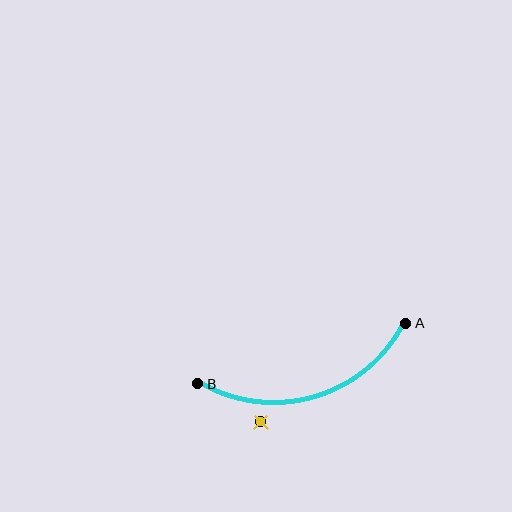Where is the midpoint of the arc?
The arc midpoint is the point on the curve farthest from the straight line joining A and B. It sits below that line.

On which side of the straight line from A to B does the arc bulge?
The arc bulges below the straight line connecting A and B.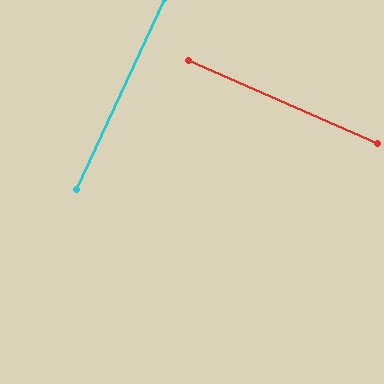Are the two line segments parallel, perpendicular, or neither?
Perpendicular — they meet at approximately 89°.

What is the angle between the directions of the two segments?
Approximately 89 degrees.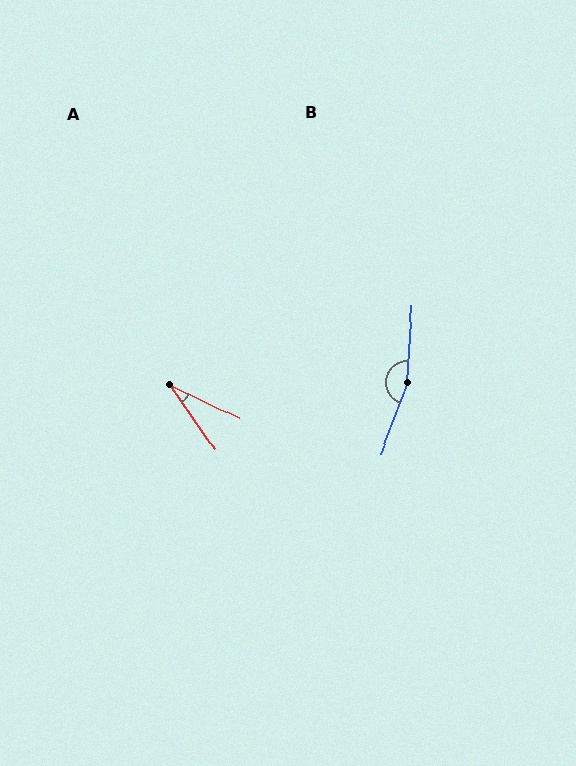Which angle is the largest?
B, at approximately 163 degrees.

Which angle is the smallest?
A, at approximately 30 degrees.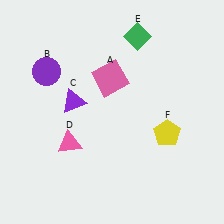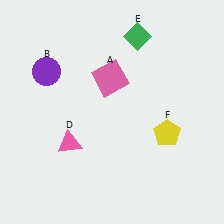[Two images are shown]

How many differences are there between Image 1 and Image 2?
There is 1 difference between the two images.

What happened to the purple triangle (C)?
The purple triangle (C) was removed in Image 2. It was in the top-left area of Image 1.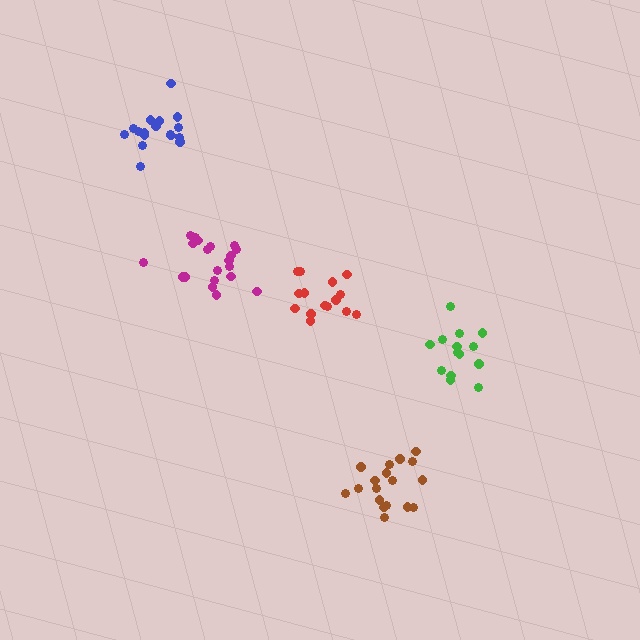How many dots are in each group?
Group 1: 17 dots, Group 2: 15 dots, Group 3: 14 dots, Group 4: 20 dots, Group 5: 18 dots (84 total).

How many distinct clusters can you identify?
There are 5 distinct clusters.